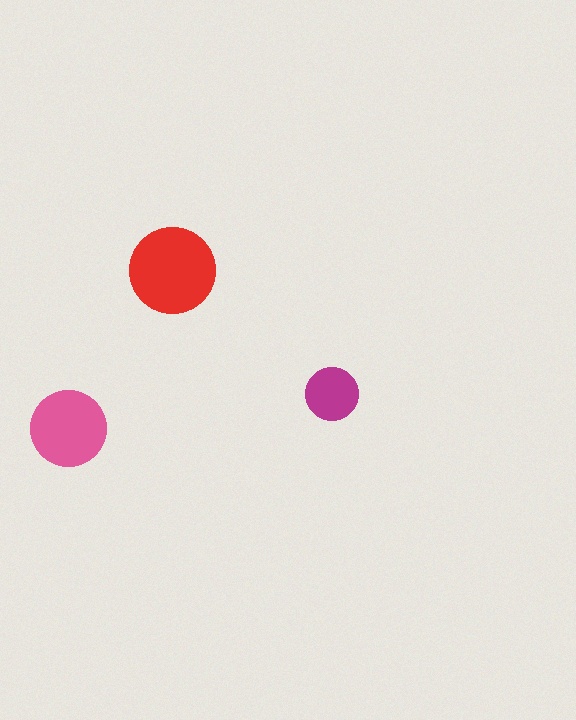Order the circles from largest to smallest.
the red one, the pink one, the magenta one.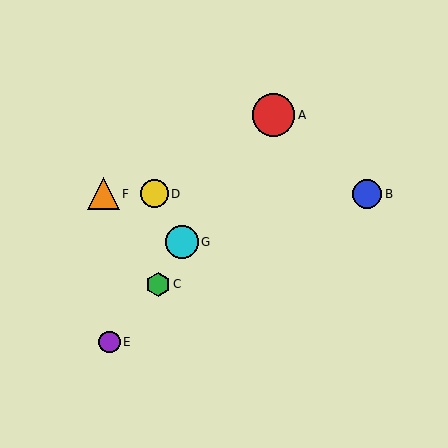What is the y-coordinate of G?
Object G is at y≈242.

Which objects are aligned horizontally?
Objects B, D, F are aligned horizontally.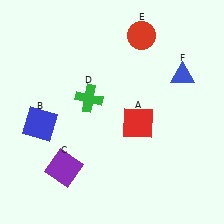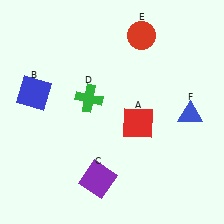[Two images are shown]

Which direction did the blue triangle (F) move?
The blue triangle (F) moved down.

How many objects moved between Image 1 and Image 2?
3 objects moved between the two images.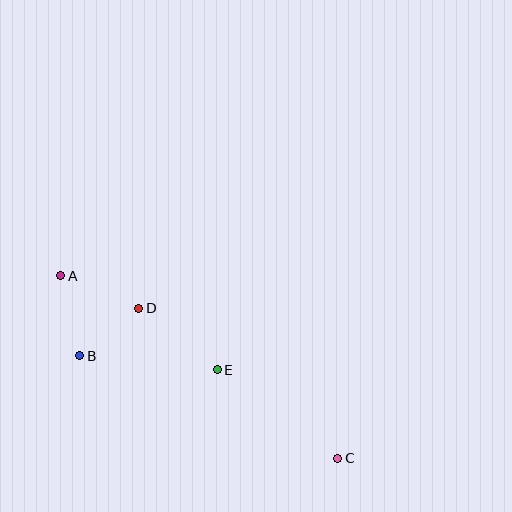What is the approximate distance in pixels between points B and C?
The distance between B and C is approximately 278 pixels.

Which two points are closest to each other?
Points B and D are closest to each other.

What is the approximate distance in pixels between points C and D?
The distance between C and D is approximately 250 pixels.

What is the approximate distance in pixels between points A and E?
The distance between A and E is approximately 183 pixels.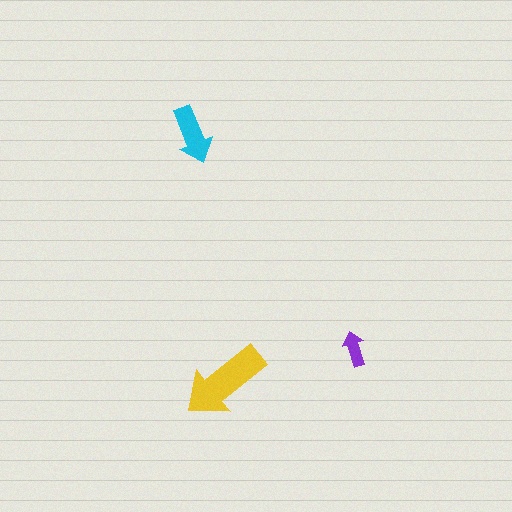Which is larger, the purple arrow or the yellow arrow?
The yellow one.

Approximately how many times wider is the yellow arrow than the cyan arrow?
About 1.5 times wider.